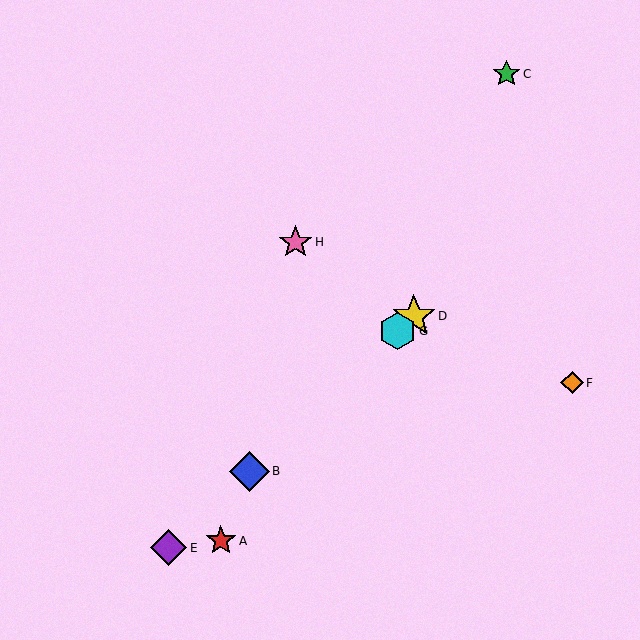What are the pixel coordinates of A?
Object A is at (221, 541).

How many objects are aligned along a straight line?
4 objects (B, D, E, G) are aligned along a straight line.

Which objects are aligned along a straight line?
Objects B, D, E, G are aligned along a straight line.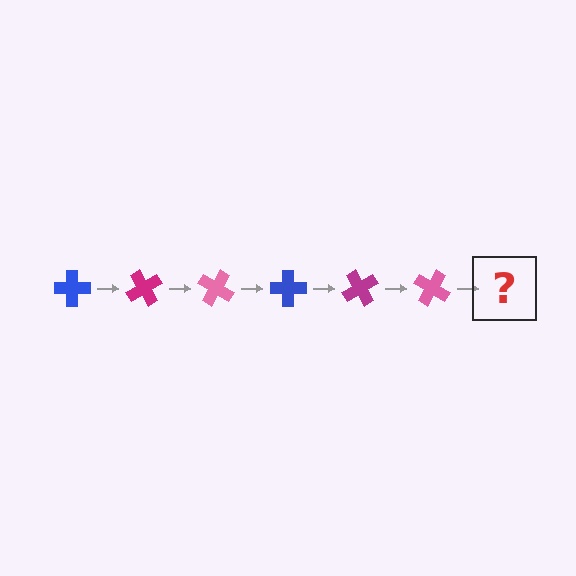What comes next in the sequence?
The next element should be a blue cross, rotated 360 degrees from the start.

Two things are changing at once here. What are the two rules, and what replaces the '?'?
The two rules are that it rotates 60 degrees each step and the color cycles through blue, magenta, and pink. The '?' should be a blue cross, rotated 360 degrees from the start.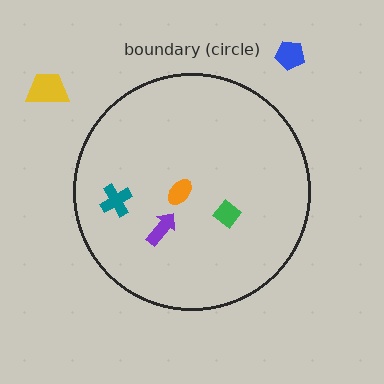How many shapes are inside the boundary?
4 inside, 2 outside.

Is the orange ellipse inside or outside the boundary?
Inside.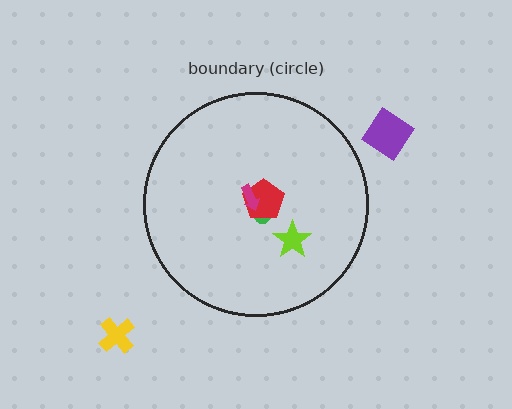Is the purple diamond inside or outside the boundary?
Outside.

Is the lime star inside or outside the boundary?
Inside.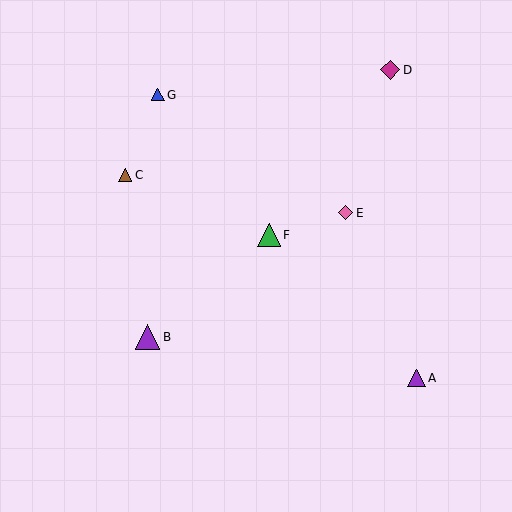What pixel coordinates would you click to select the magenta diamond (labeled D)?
Click at (390, 70) to select the magenta diamond D.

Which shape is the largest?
The purple triangle (labeled B) is the largest.